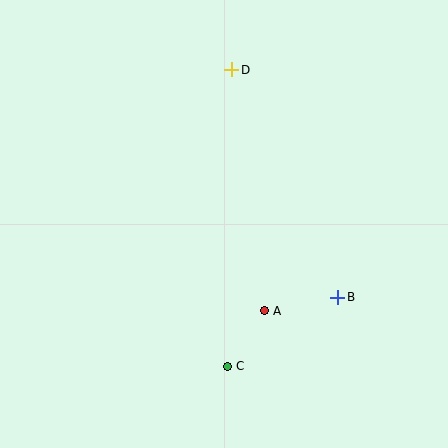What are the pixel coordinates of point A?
Point A is at (264, 311).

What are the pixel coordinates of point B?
Point B is at (338, 297).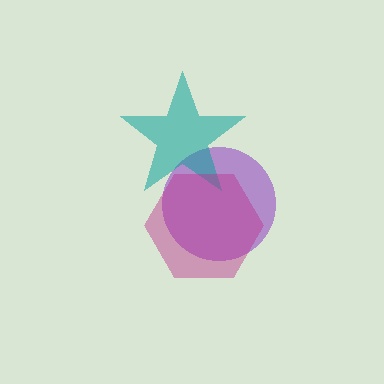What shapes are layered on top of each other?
The layered shapes are: a purple circle, a teal star, a magenta hexagon.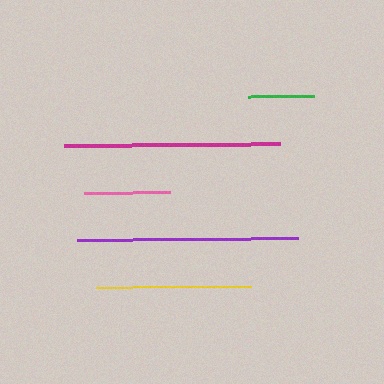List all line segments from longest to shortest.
From longest to shortest: purple, magenta, yellow, pink, green.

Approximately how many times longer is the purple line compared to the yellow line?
The purple line is approximately 1.4 times the length of the yellow line.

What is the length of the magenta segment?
The magenta segment is approximately 216 pixels long.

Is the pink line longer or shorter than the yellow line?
The yellow line is longer than the pink line.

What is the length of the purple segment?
The purple segment is approximately 222 pixels long.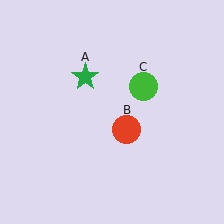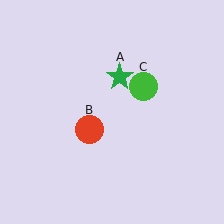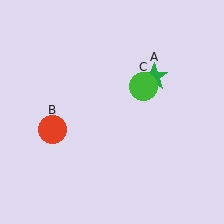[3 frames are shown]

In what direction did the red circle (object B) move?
The red circle (object B) moved left.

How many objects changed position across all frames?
2 objects changed position: green star (object A), red circle (object B).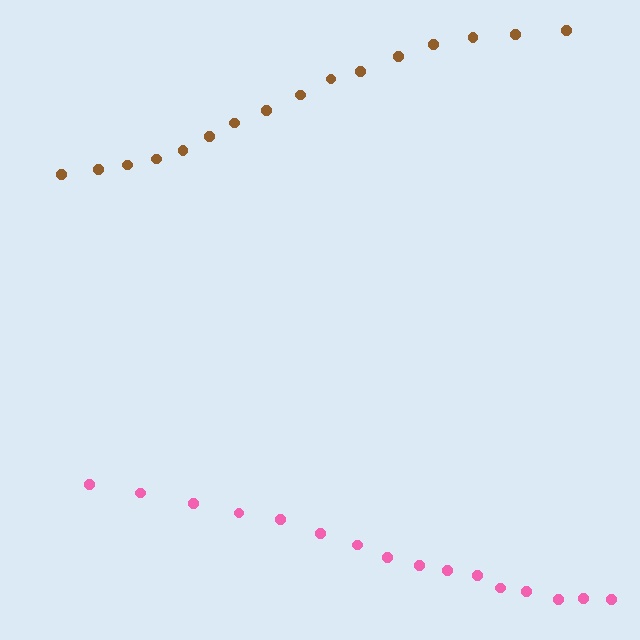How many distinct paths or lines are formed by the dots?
There are 2 distinct paths.